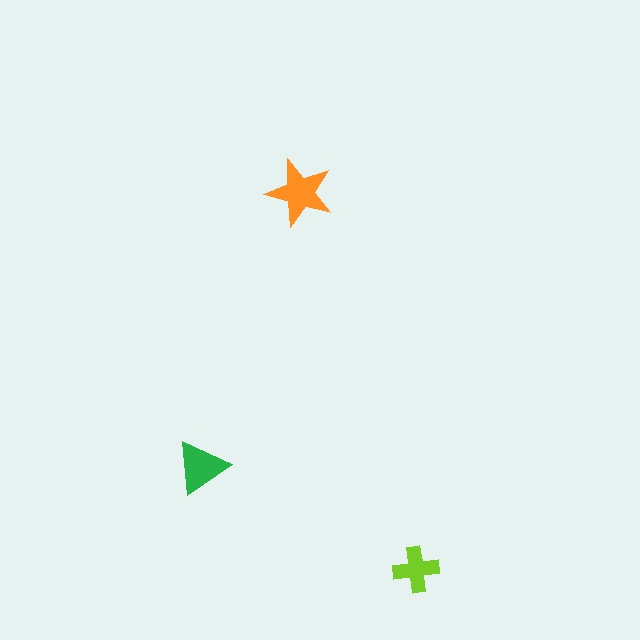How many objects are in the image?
There are 3 objects in the image.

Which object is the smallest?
The lime cross.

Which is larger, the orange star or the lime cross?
The orange star.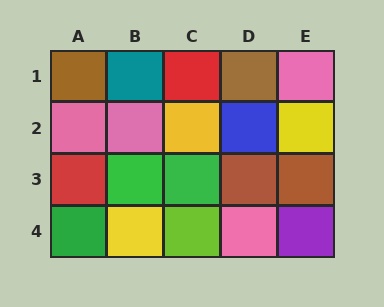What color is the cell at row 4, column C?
Lime.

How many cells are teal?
1 cell is teal.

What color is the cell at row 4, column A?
Green.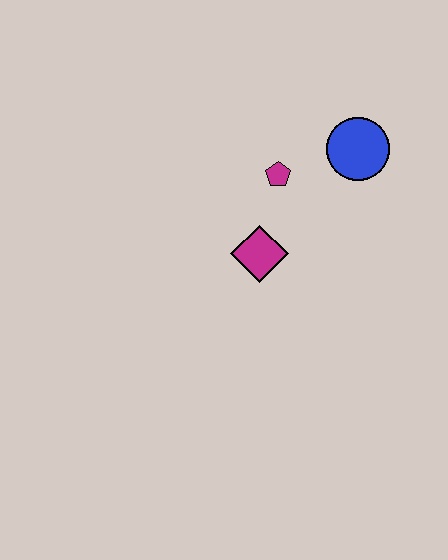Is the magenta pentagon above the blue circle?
No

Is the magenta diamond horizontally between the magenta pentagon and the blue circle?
No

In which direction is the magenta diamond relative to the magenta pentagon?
The magenta diamond is below the magenta pentagon.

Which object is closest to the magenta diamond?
The magenta pentagon is closest to the magenta diamond.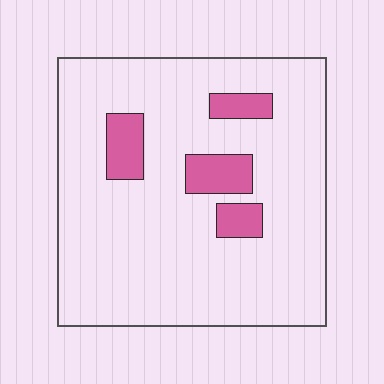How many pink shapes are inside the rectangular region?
4.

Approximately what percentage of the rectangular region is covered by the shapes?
Approximately 10%.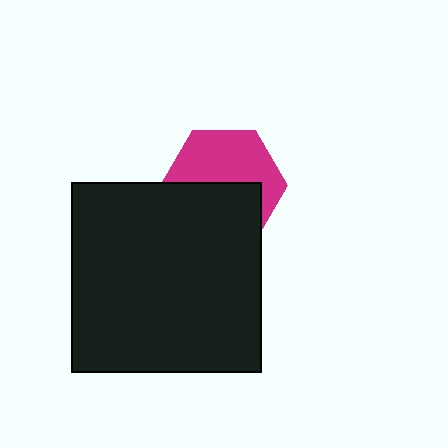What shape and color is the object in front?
The object in front is a black square.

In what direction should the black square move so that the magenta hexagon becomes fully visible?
The black square should move down. That is the shortest direction to clear the overlap and leave the magenta hexagon fully visible.